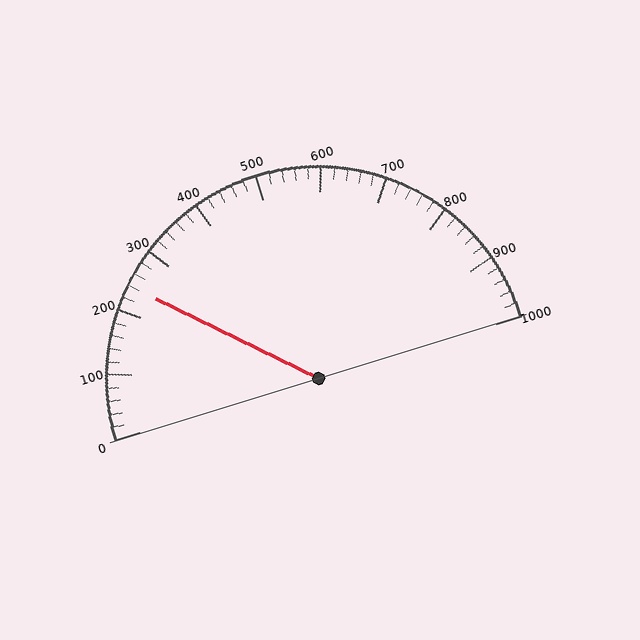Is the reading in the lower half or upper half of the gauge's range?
The reading is in the lower half of the range (0 to 1000).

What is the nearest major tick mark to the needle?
The nearest major tick mark is 200.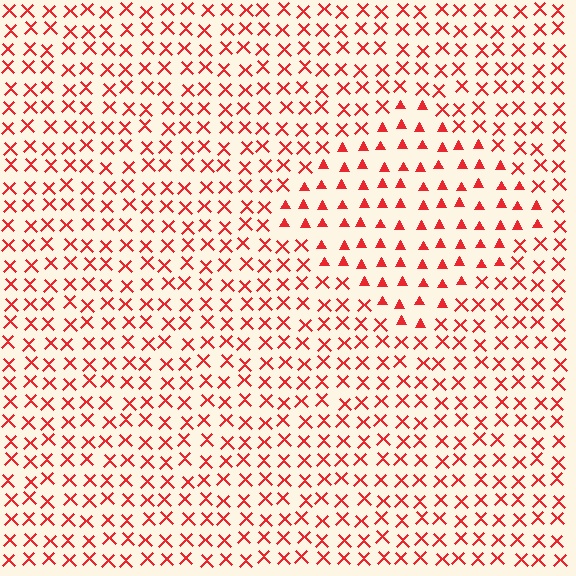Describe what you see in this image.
The image is filled with small red elements arranged in a uniform grid. A diamond-shaped region contains triangles, while the surrounding area contains X marks. The boundary is defined purely by the change in element shape.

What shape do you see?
I see a diamond.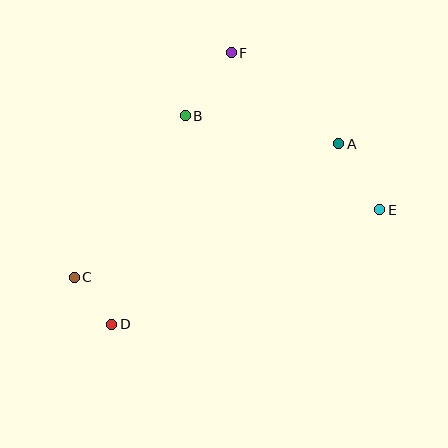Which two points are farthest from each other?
Points C and E are farthest from each other.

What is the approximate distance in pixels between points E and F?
The distance between E and F is approximately 216 pixels.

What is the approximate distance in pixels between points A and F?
The distance between A and F is approximately 141 pixels.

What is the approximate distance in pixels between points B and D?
The distance between B and D is approximately 221 pixels.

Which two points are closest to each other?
Points C and D are closest to each other.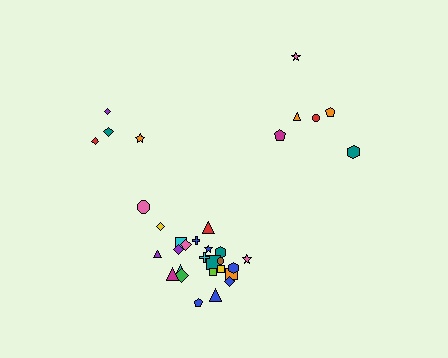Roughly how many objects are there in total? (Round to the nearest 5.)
Roughly 35 objects in total.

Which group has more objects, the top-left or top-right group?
The top-right group.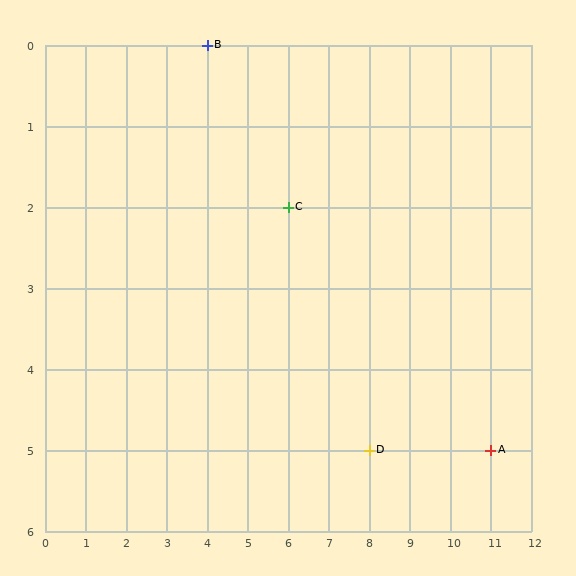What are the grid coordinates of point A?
Point A is at grid coordinates (11, 5).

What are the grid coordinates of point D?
Point D is at grid coordinates (8, 5).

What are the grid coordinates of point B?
Point B is at grid coordinates (4, 0).